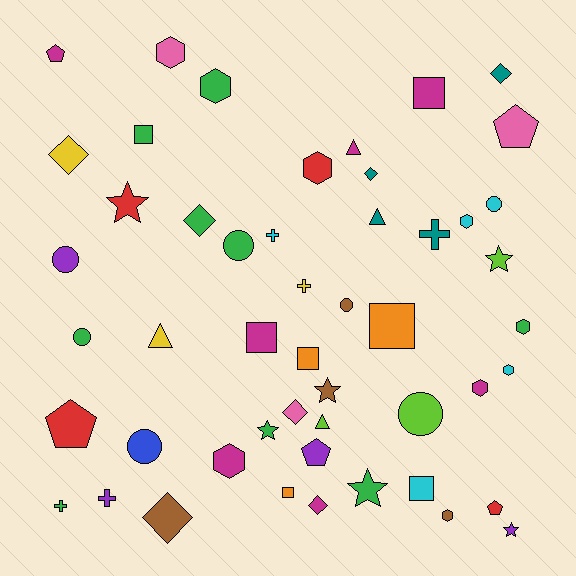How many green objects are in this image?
There are 9 green objects.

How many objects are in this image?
There are 50 objects.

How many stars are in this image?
There are 6 stars.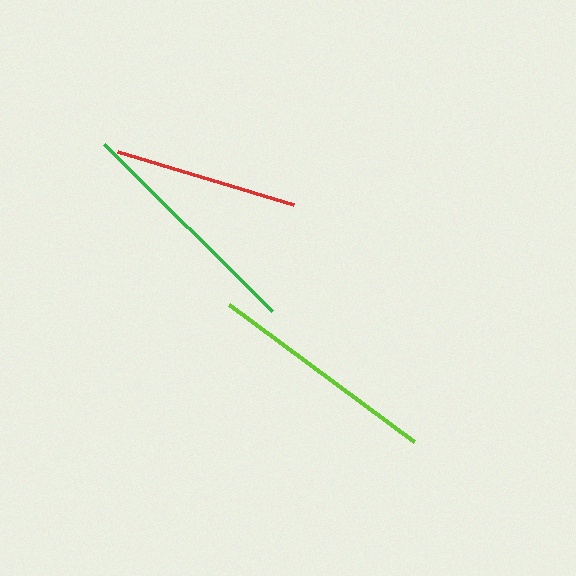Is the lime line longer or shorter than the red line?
The lime line is longer than the red line.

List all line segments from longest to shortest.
From longest to shortest: green, lime, red.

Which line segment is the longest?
The green line is the longest at approximately 237 pixels.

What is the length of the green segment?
The green segment is approximately 237 pixels long.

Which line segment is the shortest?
The red line is the shortest at approximately 184 pixels.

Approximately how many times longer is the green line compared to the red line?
The green line is approximately 1.3 times the length of the red line.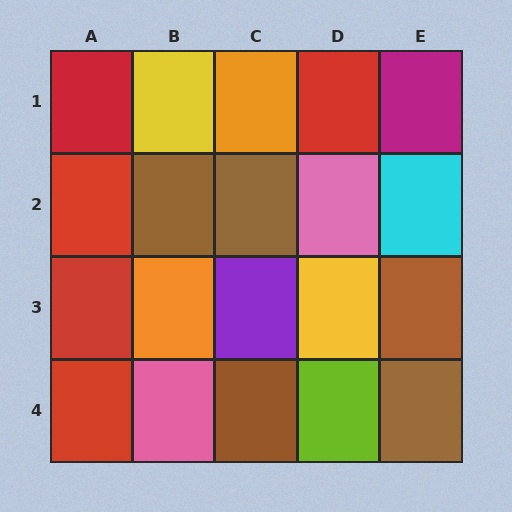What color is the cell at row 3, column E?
Brown.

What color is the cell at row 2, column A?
Red.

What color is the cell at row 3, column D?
Yellow.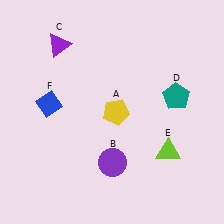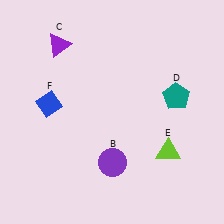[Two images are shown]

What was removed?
The yellow pentagon (A) was removed in Image 2.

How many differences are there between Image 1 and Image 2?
There is 1 difference between the two images.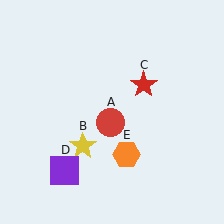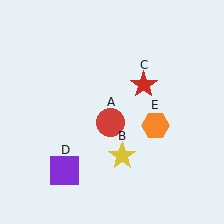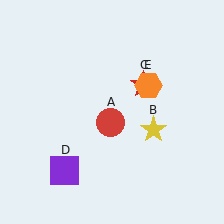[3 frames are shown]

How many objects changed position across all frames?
2 objects changed position: yellow star (object B), orange hexagon (object E).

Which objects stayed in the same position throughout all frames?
Red circle (object A) and red star (object C) and purple square (object D) remained stationary.